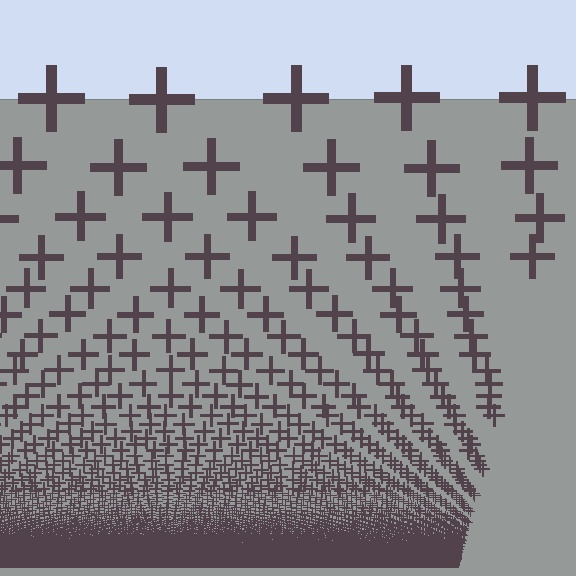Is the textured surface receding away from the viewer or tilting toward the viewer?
The surface appears to tilt toward the viewer. Texture elements get larger and sparser toward the top.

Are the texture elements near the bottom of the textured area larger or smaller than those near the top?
Smaller. The gradient is inverted — elements near the bottom are smaller and denser.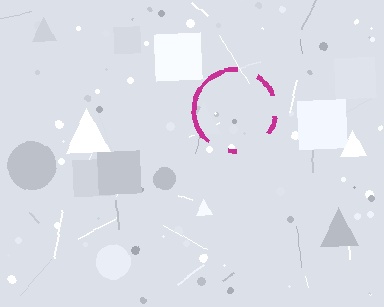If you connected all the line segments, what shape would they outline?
They would outline a circle.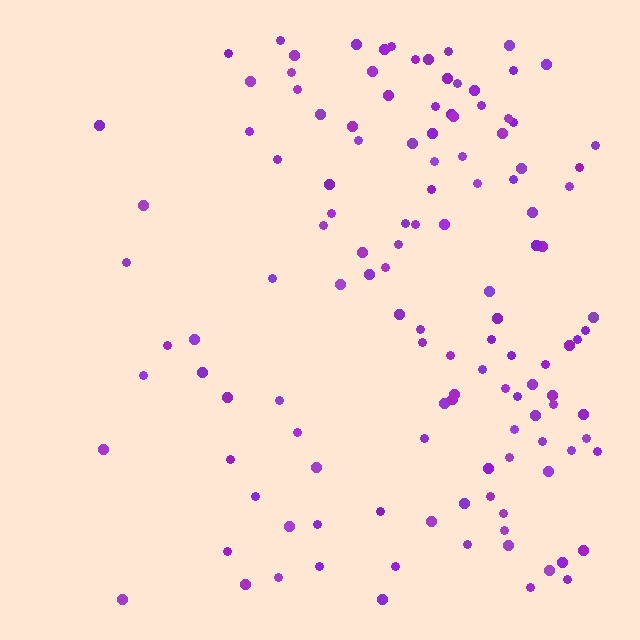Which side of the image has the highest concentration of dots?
The right.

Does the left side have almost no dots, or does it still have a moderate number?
Still a moderate number, just noticeably fewer than the right.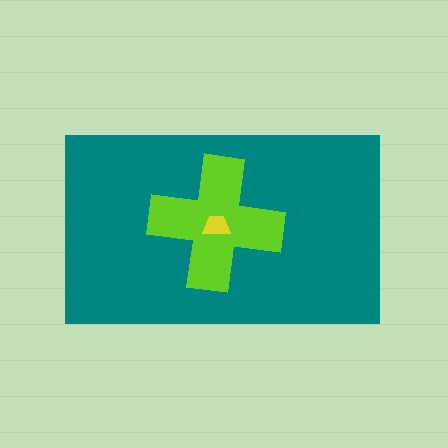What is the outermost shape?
The teal rectangle.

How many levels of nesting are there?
3.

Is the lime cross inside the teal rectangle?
Yes.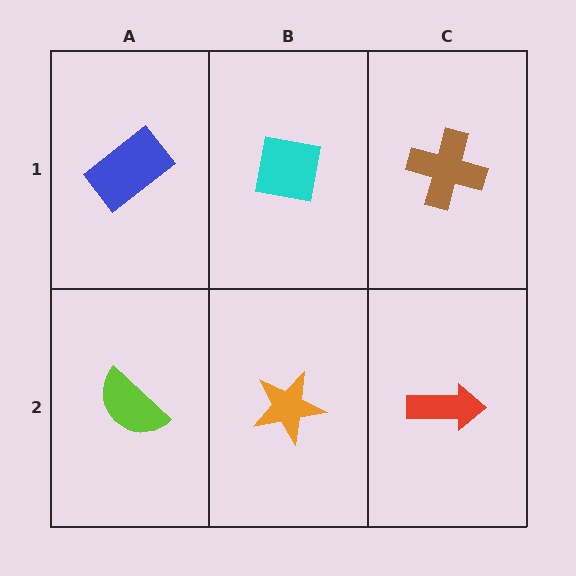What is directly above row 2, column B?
A cyan square.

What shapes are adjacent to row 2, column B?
A cyan square (row 1, column B), a lime semicircle (row 2, column A), a red arrow (row 2, column C).